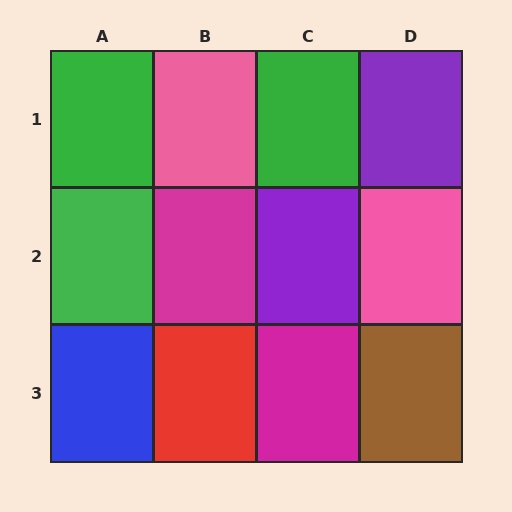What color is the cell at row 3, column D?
Brown.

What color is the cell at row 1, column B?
Pink.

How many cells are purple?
2 cells are purple.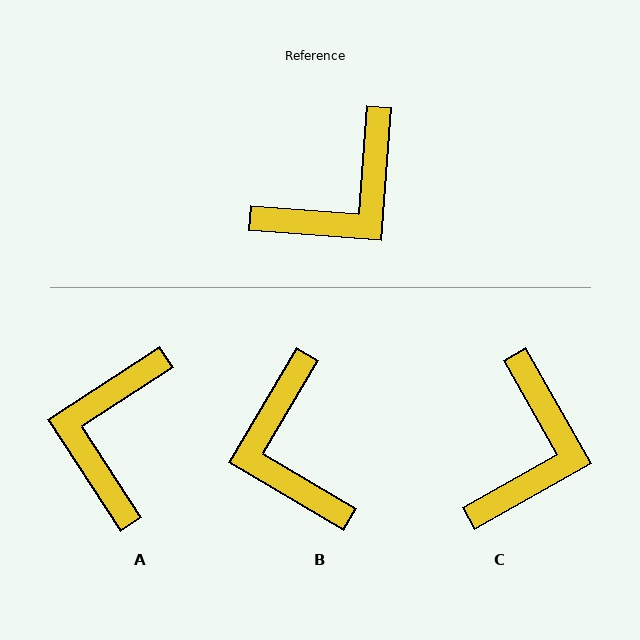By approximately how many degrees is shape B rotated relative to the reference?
Approximately 116 degrees clockwise.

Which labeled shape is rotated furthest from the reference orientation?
A, about 143 degrees away.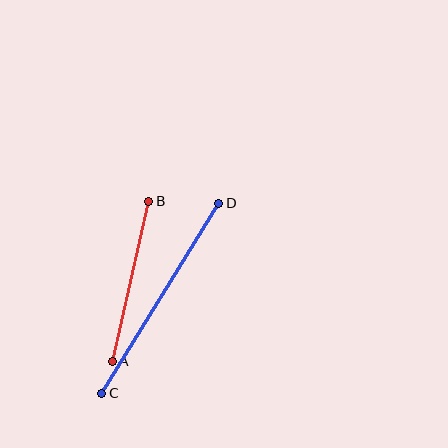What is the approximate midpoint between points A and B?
The midpoint is at approximately (131, 281) pixels.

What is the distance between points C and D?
The distance is approximately 223 pixels.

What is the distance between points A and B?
The distance is approximately 164 pixels.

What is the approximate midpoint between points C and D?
The midpoint is at approximately (160, 298) pixels.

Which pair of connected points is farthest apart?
Points C and D are farthest apart.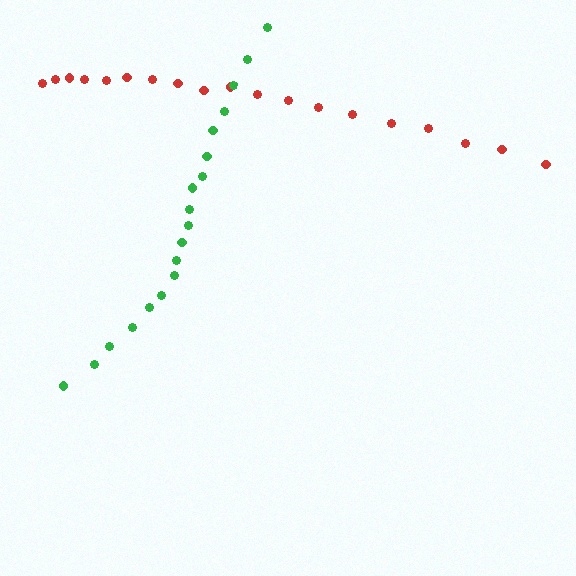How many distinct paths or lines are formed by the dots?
There are 2 distinct paths.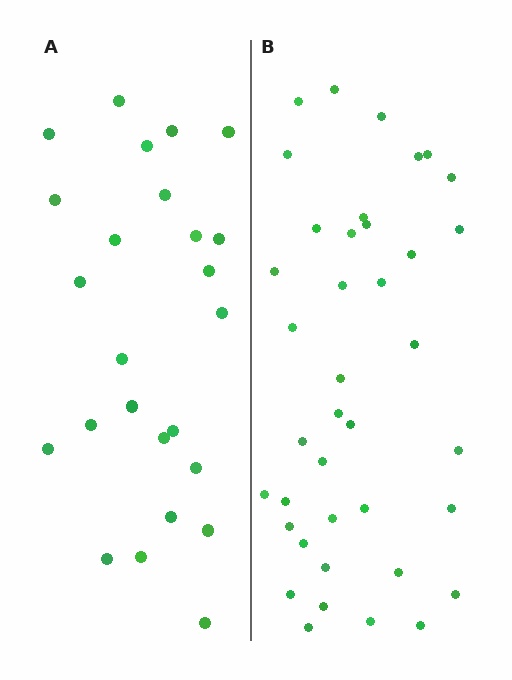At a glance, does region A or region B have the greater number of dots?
Region B (the right region) has more dots.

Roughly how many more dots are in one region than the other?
Region B has approximately 15 more dots than region A.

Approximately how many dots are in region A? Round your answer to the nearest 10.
About 20 dots. (The exact count is 25, which rounds to 20.)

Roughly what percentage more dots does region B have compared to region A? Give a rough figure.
About 55% more.